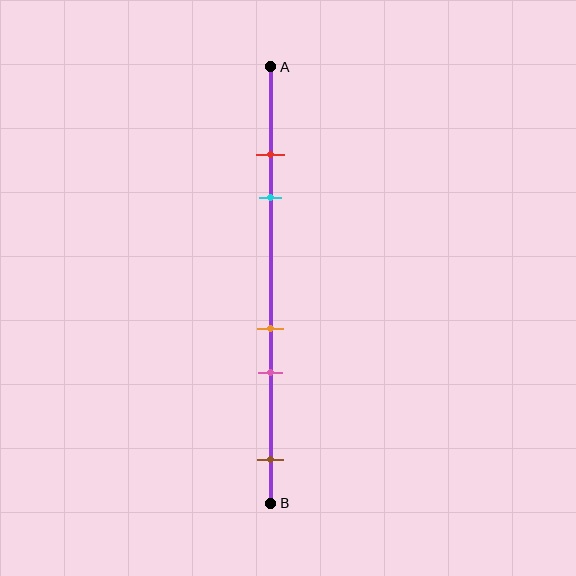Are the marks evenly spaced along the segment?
No, the marks are not evenly spaced.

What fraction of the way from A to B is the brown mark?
The brown mark is approximately 90% (0.9) of the way from A to B.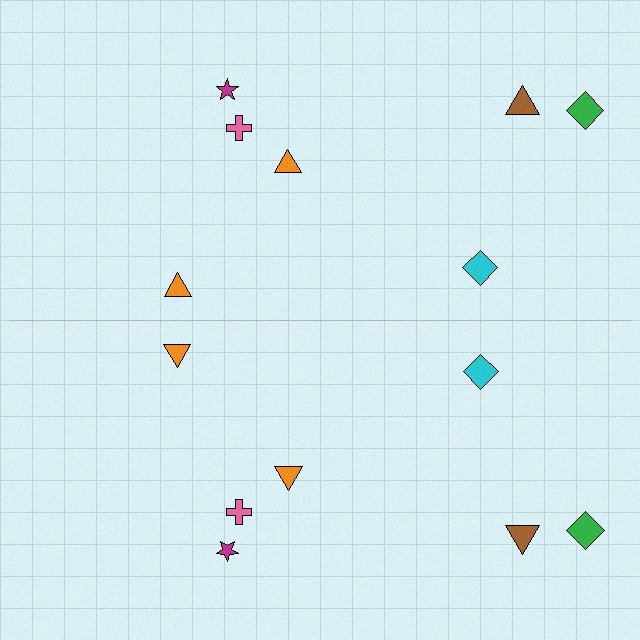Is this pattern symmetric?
Yes, this pattern has bilateral (reflection) symmetry.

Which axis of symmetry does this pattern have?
The pattern has a horizontal axis of symmetry running through the center of the image.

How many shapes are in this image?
There are 14 shapes in this image.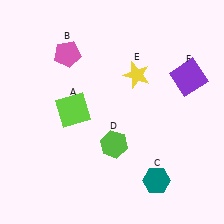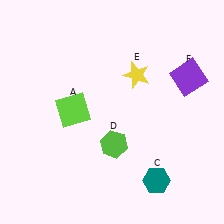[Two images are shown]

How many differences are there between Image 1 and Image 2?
There is 1 difference between the two images.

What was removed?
The pink pentagon (B) was removed in Image 2.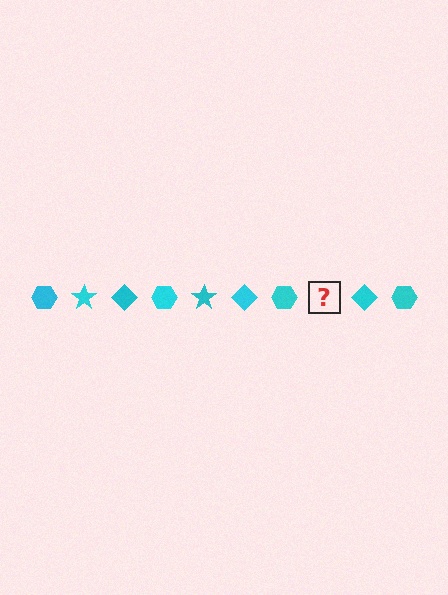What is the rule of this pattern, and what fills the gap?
The rule is that the pattern cycles through hexagon, star, diamond shapes in cyan. The gap should be filled with a cyan star.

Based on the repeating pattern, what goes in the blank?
The blank should be a cyan star.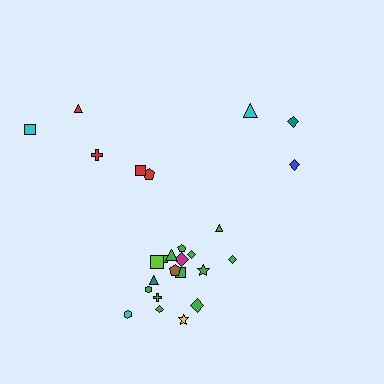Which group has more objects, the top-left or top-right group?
The top-left group.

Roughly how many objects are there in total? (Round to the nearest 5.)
Roughly 25 objects in total.